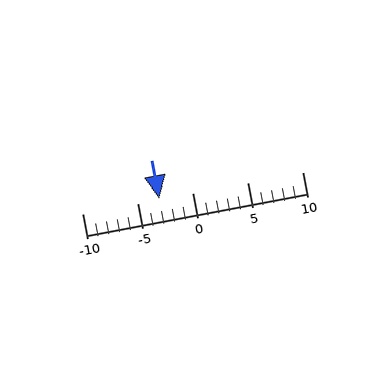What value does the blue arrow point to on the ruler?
The blue arrow points to approximately -3.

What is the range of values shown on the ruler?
The ruler shows values from -10 to 10.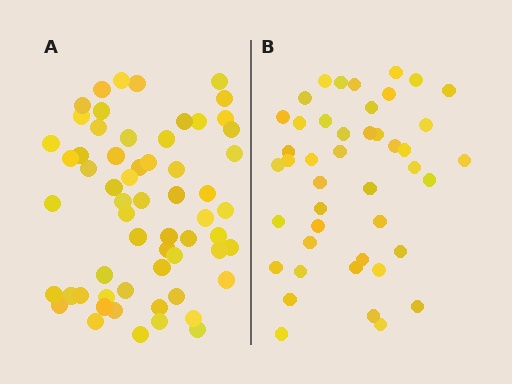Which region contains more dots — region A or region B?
Region A (the left region) has more dots.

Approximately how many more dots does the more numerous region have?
Region A has approximately 15 more dots than region B.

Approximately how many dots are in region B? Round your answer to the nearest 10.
About 40 dots. (The exact count is 44, which rounds to 40.)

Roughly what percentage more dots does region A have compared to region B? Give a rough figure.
About 35% more.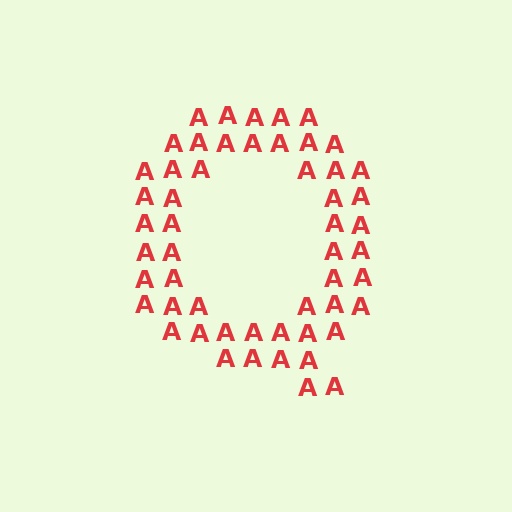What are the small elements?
The small elements are letter A's.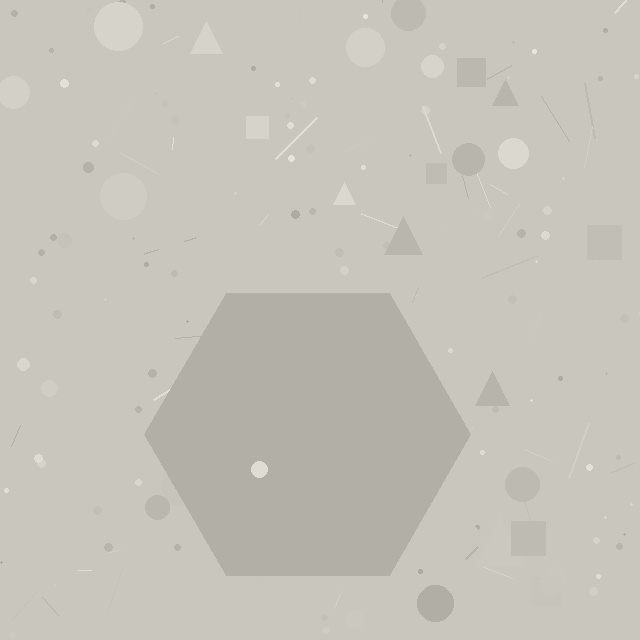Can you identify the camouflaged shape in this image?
The camouflaged shape is a hexagon.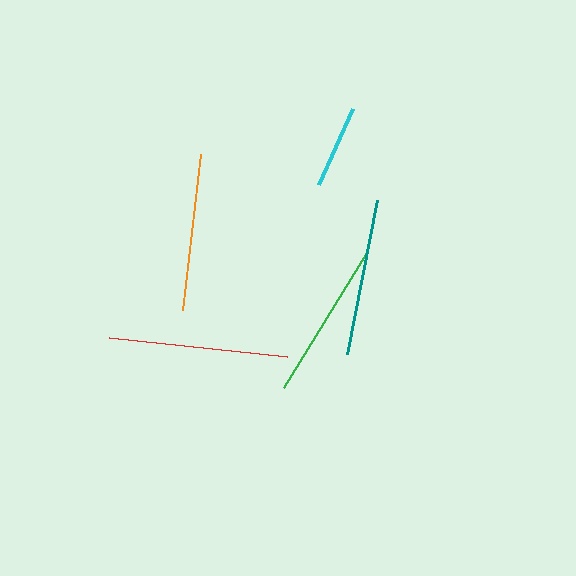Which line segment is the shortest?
The cyan line is the shortest at approximately 83 pixels.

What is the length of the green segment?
The green segment is approximately 158 pixels long.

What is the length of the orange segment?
The orange segment is approximately 157 pixels long.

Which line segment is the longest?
The red line is the longest at approximately 179 pixels.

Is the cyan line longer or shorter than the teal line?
The teal line is longer than the cyan line.